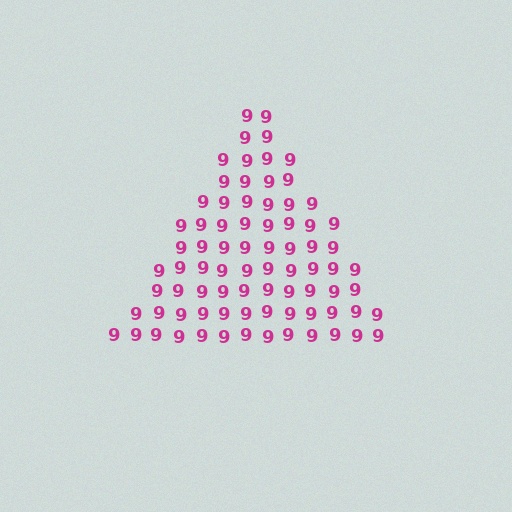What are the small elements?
The small elements are digit 9's.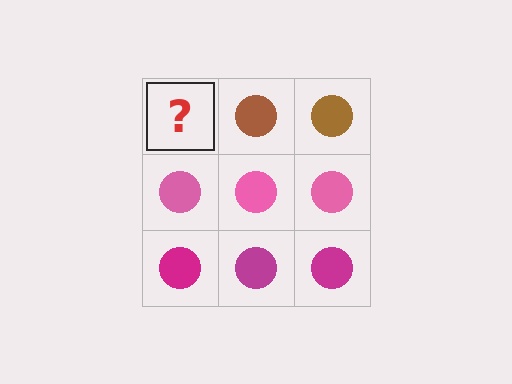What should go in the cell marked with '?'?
The missing cell should contain a brown circle.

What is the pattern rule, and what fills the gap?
The rule is that each row has a consistent color. The gap should be filled with a brown circle.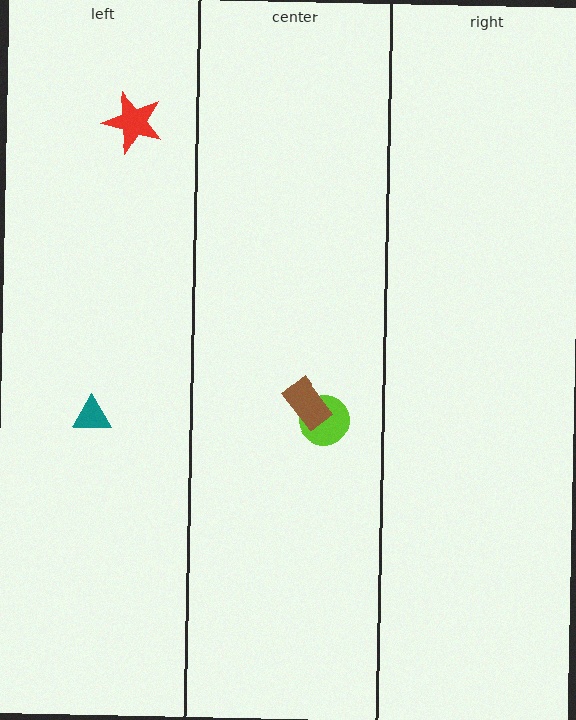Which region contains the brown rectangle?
The center region.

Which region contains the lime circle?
The center region.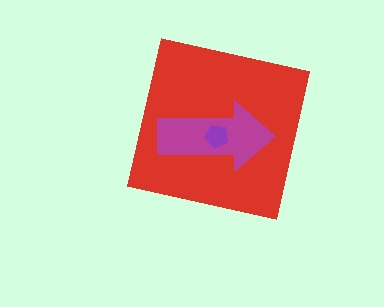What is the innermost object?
The purple pentagon.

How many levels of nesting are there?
3.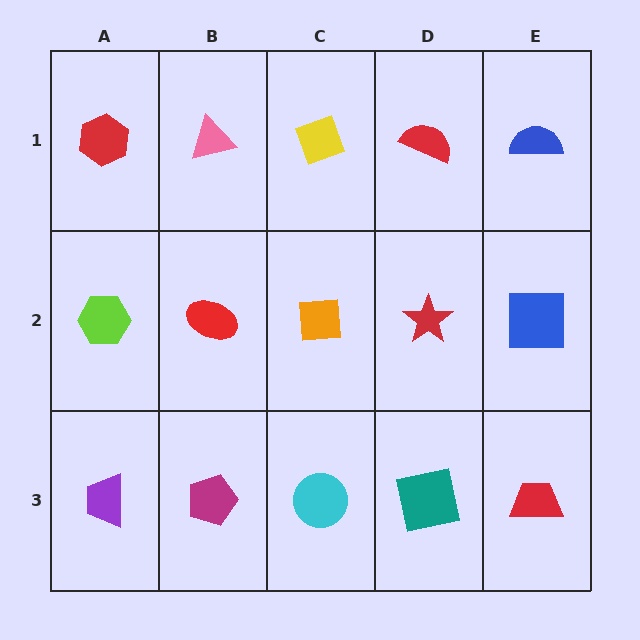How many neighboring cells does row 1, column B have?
3.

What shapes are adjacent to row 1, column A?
A lime hexagon (row 2, column A), a pink triangle (row 1, column B).